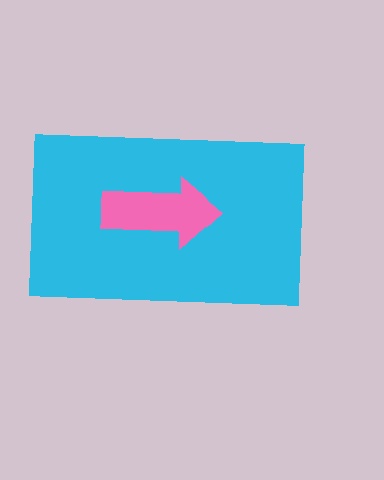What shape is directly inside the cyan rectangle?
The pink arrow.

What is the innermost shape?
The pink arrow.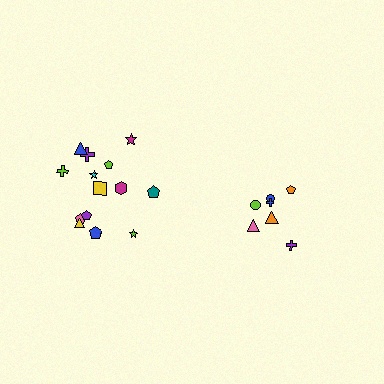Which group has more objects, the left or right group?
The left group.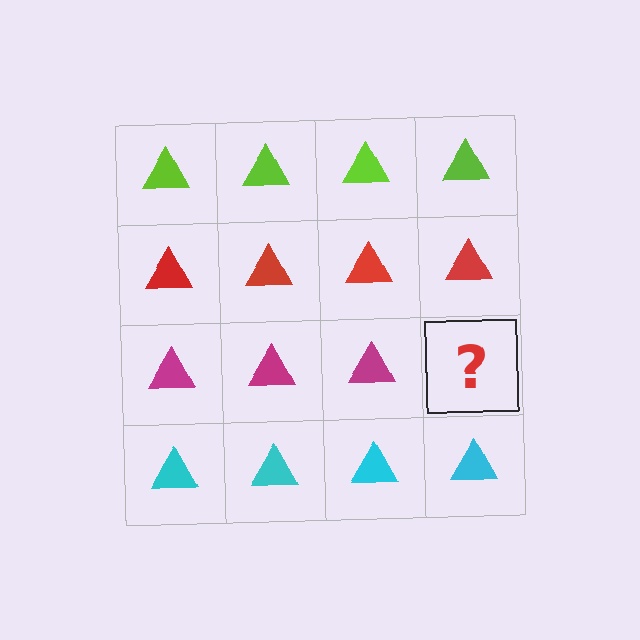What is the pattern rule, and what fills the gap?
The rule is that each row has a consistent color. The gap should be filled with a magenta triangle.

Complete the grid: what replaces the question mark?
The question mark should be replaced with a magenta triangle.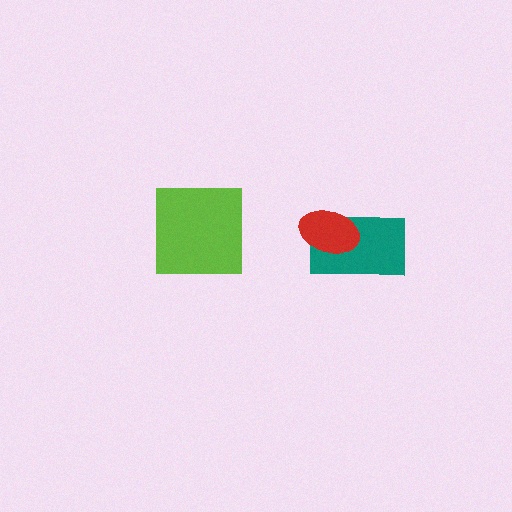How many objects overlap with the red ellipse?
1 object overlaps with the red ellipse.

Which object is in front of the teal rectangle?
The red ellipse is in front of the teal rectangle.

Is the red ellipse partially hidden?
No, no other shape covers it.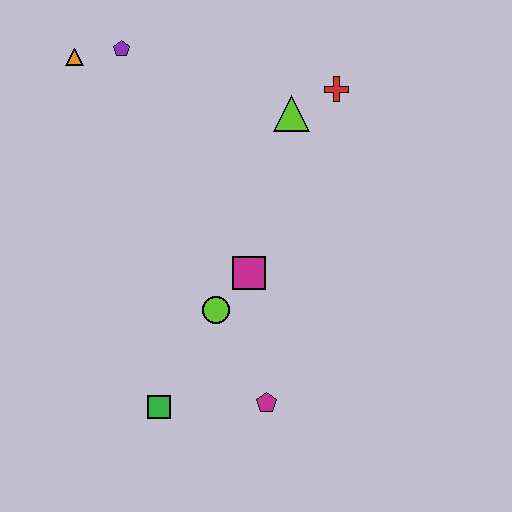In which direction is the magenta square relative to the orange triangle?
The magenta square is below the orange triangle.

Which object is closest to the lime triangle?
The red cross is closest to the lime triangle.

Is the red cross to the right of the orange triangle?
Yes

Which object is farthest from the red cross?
The green square is farthest from the red cross.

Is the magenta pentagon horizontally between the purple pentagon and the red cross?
Yes